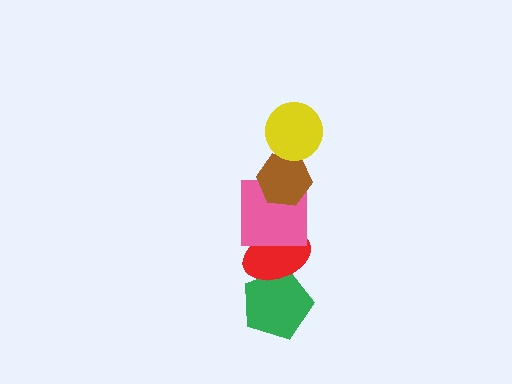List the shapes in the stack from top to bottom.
From top to bottom: the yellow circle, the brown hexagon, the pink square, the red ellipse, the green pentagon.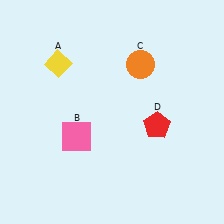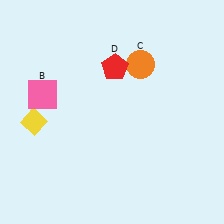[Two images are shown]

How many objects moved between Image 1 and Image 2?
3 objects moved between the two images.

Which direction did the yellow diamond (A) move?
The yellow diamond (A) moved down.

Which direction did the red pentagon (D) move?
The red pentagon (D) moved up.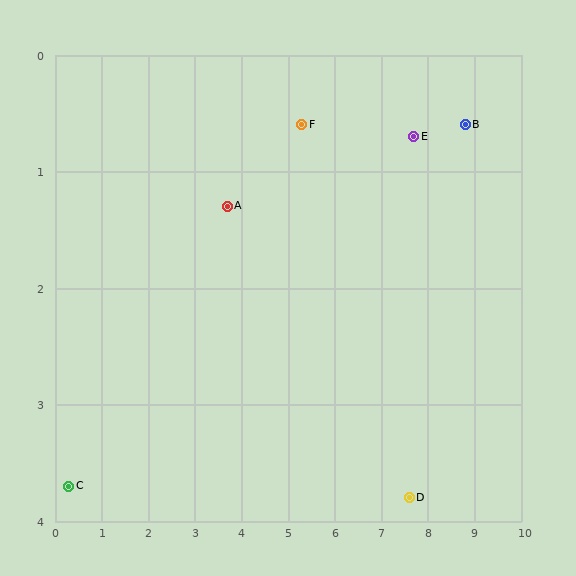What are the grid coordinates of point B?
Point B is at approximately (8.8, 0.6).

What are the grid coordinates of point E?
Point E is at approximately (7.7, 0.7).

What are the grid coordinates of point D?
Point D is at approximately (7.6, 3.8).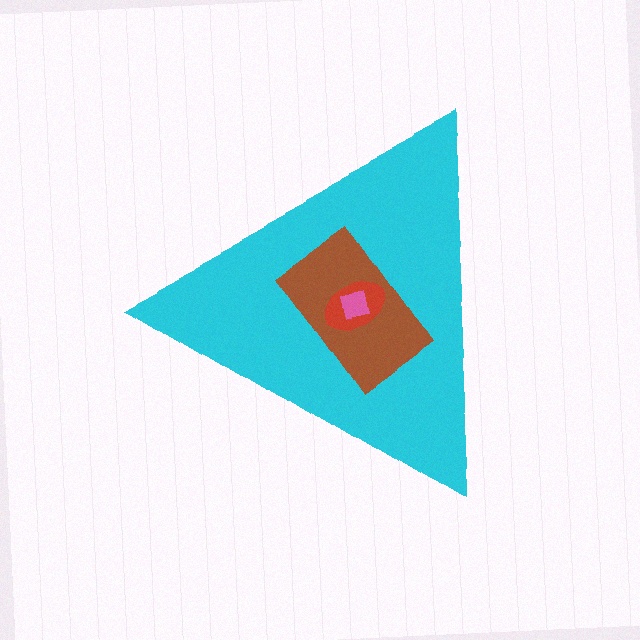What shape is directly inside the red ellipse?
The pink square.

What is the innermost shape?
The pink square.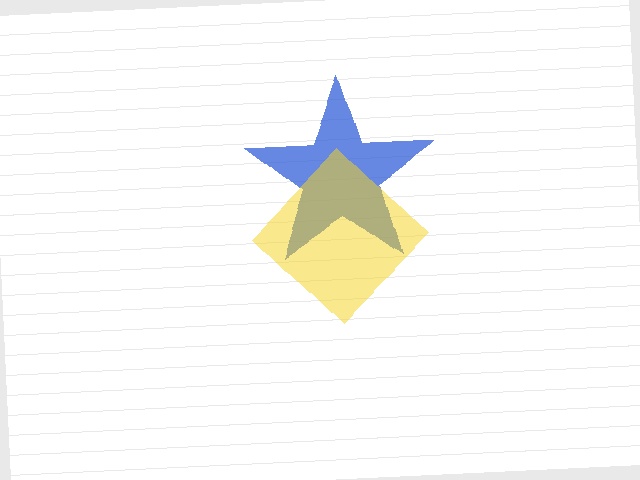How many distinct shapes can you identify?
There are 2 distinct shapes: a blue star, a yellow diamond.